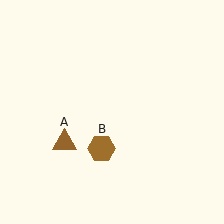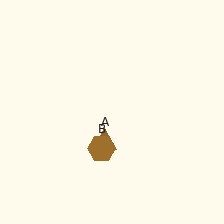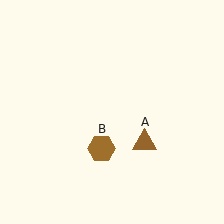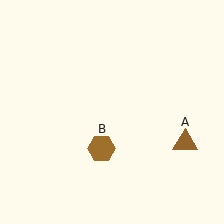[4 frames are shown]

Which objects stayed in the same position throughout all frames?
Brown hexagon (object B) remained stationary.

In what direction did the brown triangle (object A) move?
The brown triangle (object A) moved right.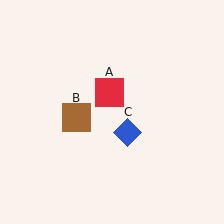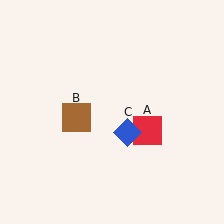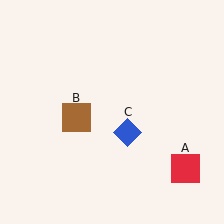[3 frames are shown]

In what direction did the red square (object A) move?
The red square (object A) moved down and to the right.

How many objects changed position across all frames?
1 object changed position: red square (object A).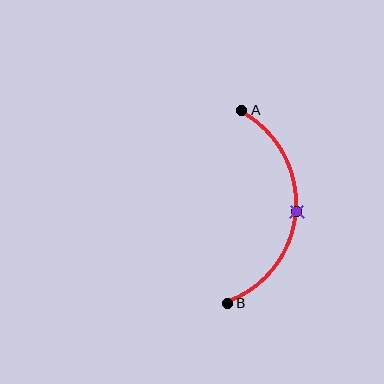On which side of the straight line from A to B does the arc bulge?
The arc bulges to the right of the straight line connecting A and B.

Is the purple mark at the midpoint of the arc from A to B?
Yes. The purple mark lies on the arc at equal arc-length from both A and B — it is the arc midpoint.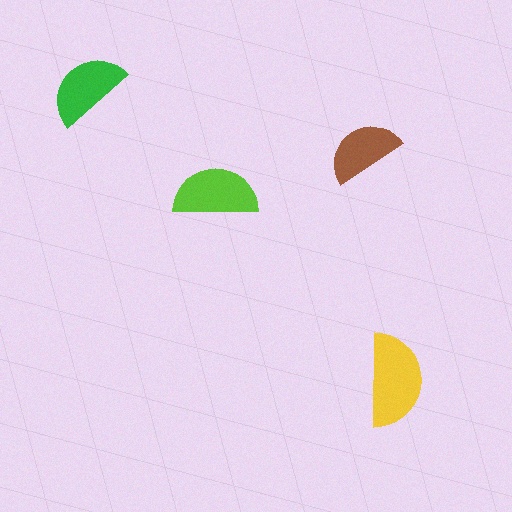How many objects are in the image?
There are 4 objects in the image.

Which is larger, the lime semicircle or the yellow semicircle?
The yellow one.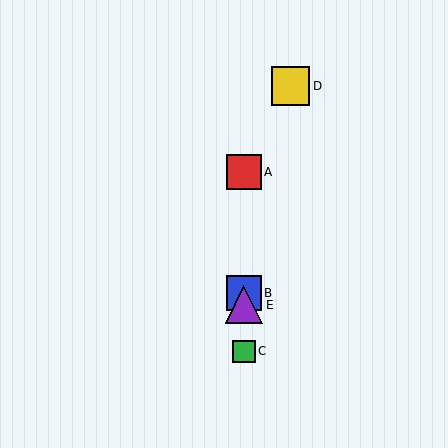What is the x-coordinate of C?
Object C is at x≈244.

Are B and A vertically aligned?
Yes, both are at x≈244.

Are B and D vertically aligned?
No, B is at x≈244 and D is at x≈290.